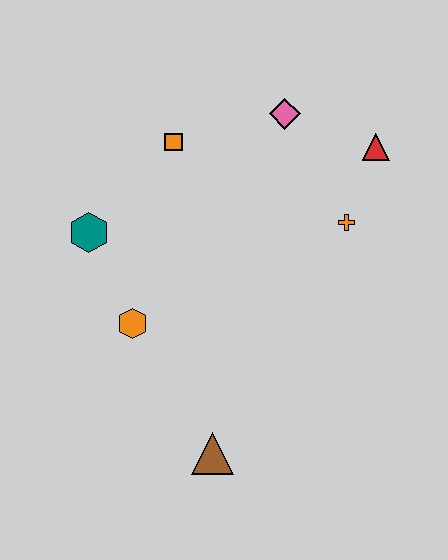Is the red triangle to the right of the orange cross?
Yes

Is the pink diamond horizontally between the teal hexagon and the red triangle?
Yes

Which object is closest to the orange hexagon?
The teal hexagon is closest to the orange hexagon.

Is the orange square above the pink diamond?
No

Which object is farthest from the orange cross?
The brown triangle is farthest from the orange cross.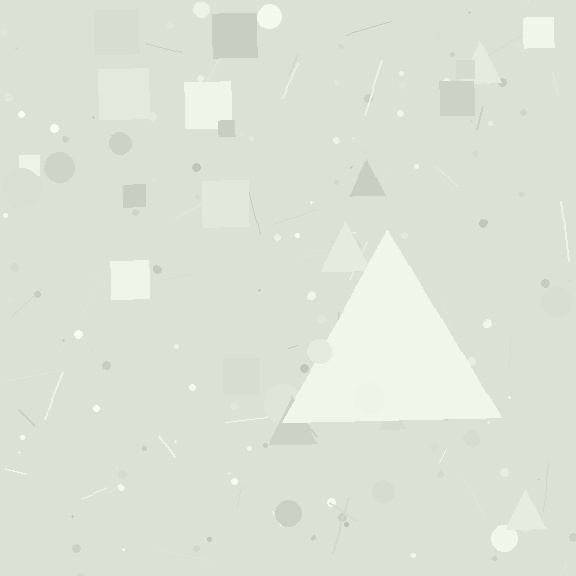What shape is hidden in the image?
A triangle is hidden in the image.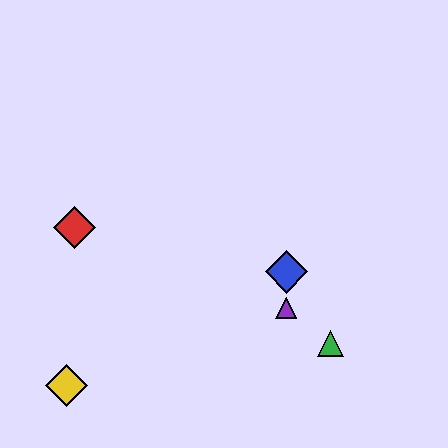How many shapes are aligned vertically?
2 shapes (the blue diamond, the purple triangle) are aligned vertically.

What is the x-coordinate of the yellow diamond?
The yellow diamond is at x≈66.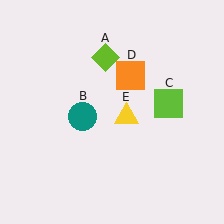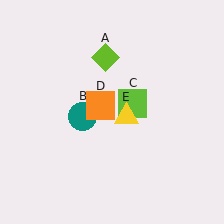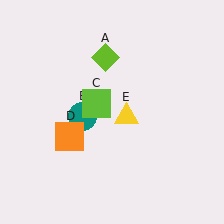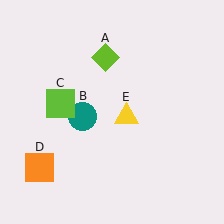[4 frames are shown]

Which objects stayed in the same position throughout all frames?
Lime diamond (object A) and teal circle (object B) and yellow triangle (object E) remained stationary.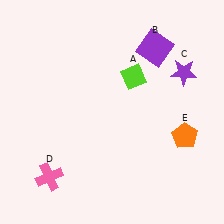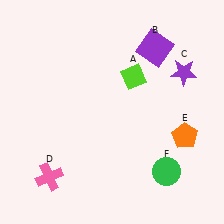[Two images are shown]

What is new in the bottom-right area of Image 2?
A green circle (F) was added in the bottom-right area of Image 2.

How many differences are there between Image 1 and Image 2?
There is 1 difference between the two images.